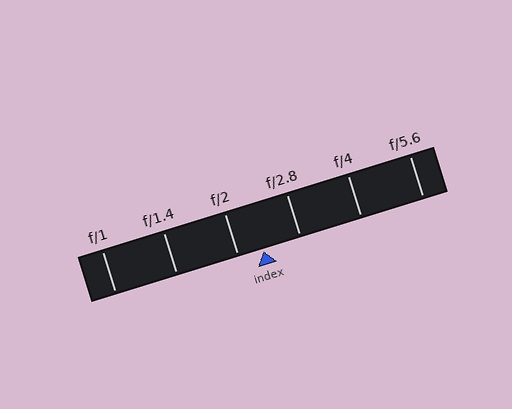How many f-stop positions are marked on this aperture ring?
There are 6 f-stop positions marked.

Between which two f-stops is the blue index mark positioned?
The index mark is between f/2 and f/2.8.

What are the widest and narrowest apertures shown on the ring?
The widest aperture shown is f/1 and the narrowest is f/5.6.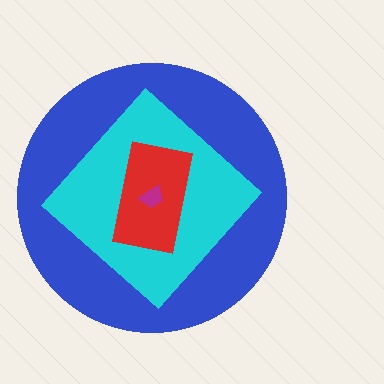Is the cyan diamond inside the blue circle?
Yes.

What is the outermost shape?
The blue circle.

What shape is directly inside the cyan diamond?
The red rectangle.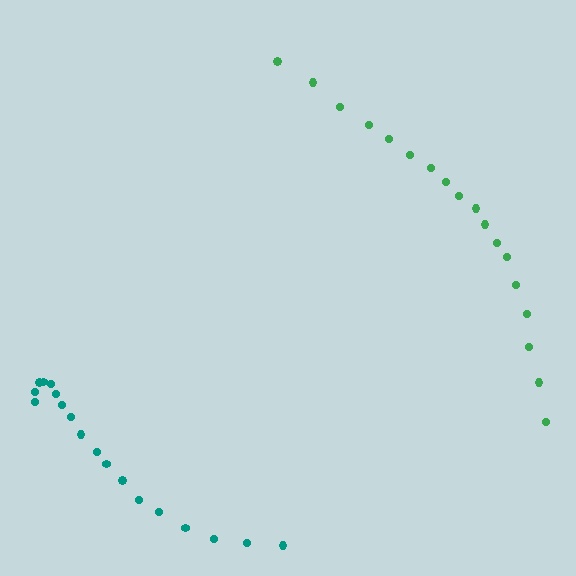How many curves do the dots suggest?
There are 2 distinct paths.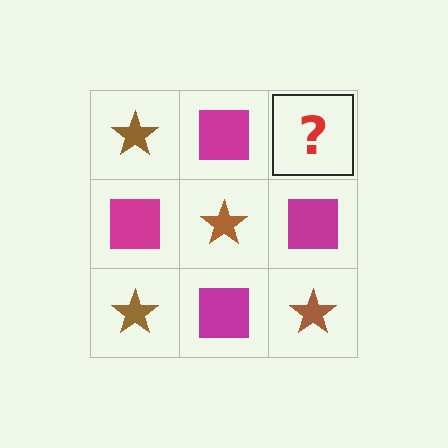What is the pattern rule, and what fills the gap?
The rule is that it alternates brown star and magenta square in a checkerboard pattern. The gap should be filled with a brown star.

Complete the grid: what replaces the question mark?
The question mark should be replaced with a brown star.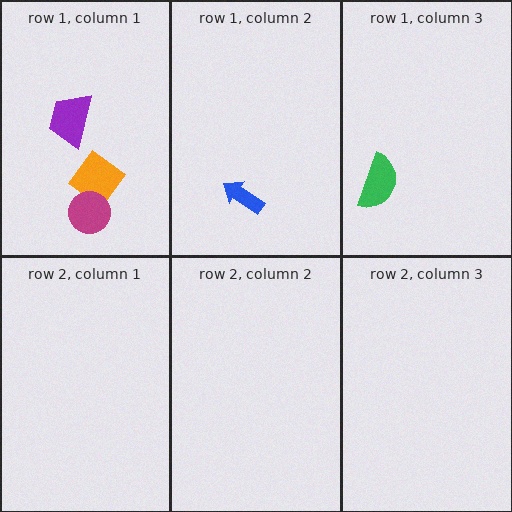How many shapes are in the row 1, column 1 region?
3.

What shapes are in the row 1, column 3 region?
The green semicircle.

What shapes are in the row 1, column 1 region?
The purple trapezoid, the orange diamond, the magenta circle.